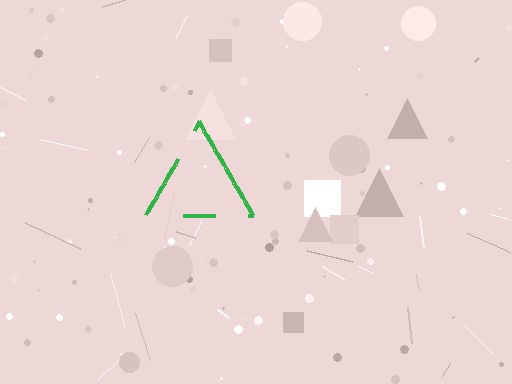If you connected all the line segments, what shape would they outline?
They would outline a triangle.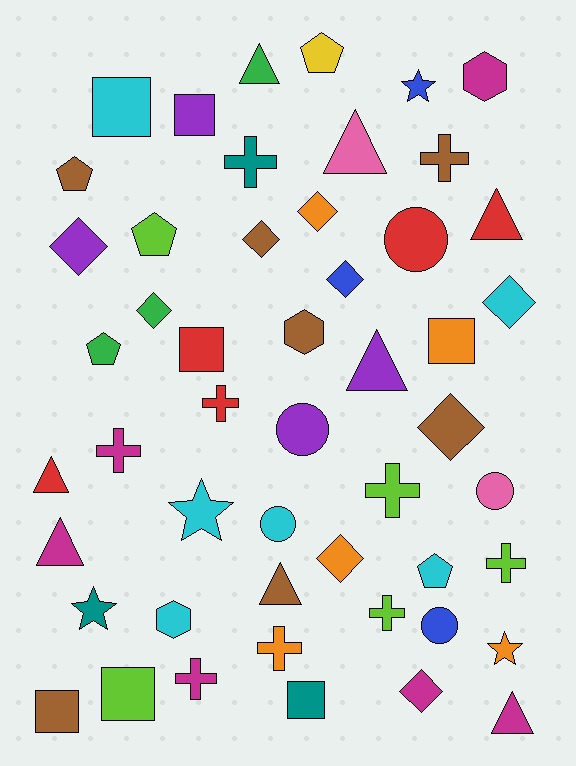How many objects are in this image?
There are 50 objects.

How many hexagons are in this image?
There are 3 hexagons.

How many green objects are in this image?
There are 3 green objects.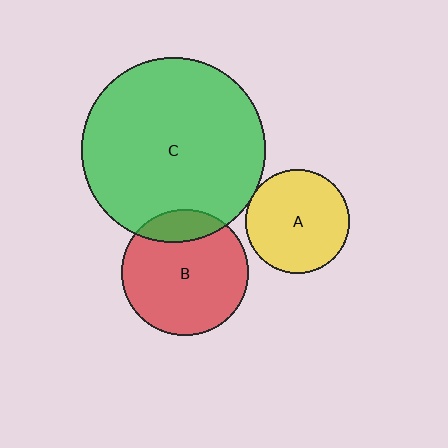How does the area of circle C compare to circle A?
Approximately 3.1 times.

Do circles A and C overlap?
Yes.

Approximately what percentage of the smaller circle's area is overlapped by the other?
Approximately 5%.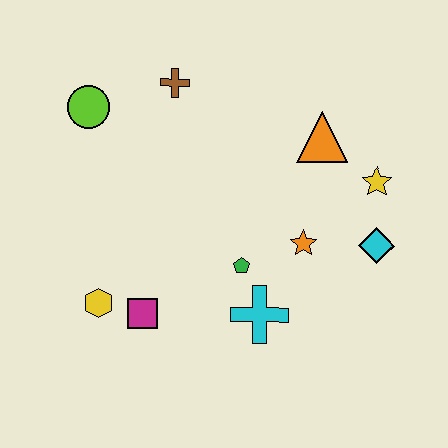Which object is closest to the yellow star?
The cyan diamond is closest to the yellow star.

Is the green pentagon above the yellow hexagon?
Yes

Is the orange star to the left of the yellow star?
Yes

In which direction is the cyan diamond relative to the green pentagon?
The cyan diamond is to the right of the green pentagon.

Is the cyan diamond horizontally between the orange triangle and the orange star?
No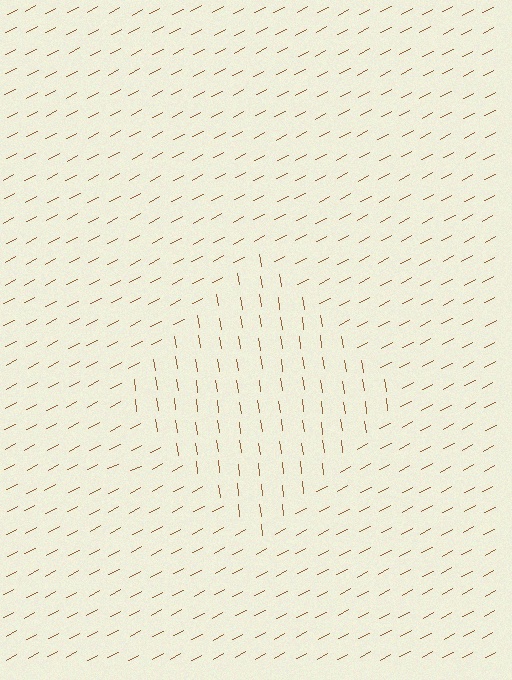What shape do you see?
I see a diamond.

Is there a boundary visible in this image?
Yes, there is a texture boundary formed by a change in line orientation.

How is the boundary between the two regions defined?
The boundary is defined purely by a change in line orientation (approximately 70 degrees difference). All lines are the same color and thickness.